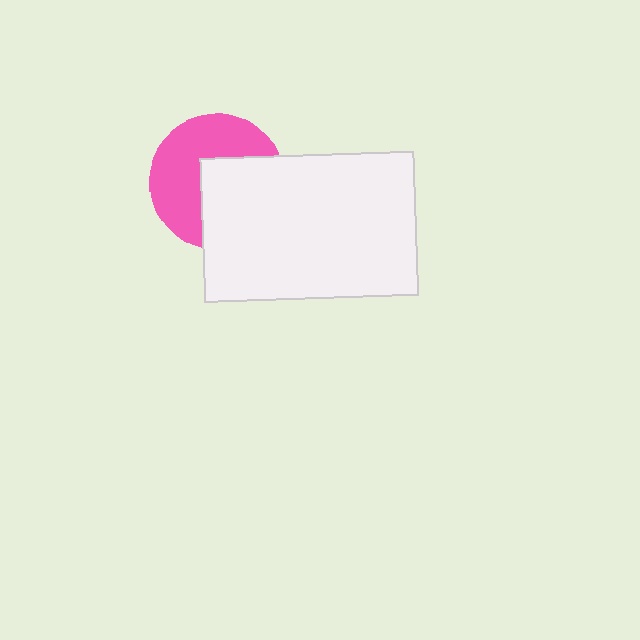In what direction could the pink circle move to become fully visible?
The pink circle could move toward the upper-left. That would shift it out from behind the white rectangle entirely.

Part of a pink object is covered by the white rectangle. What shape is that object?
It is a circle.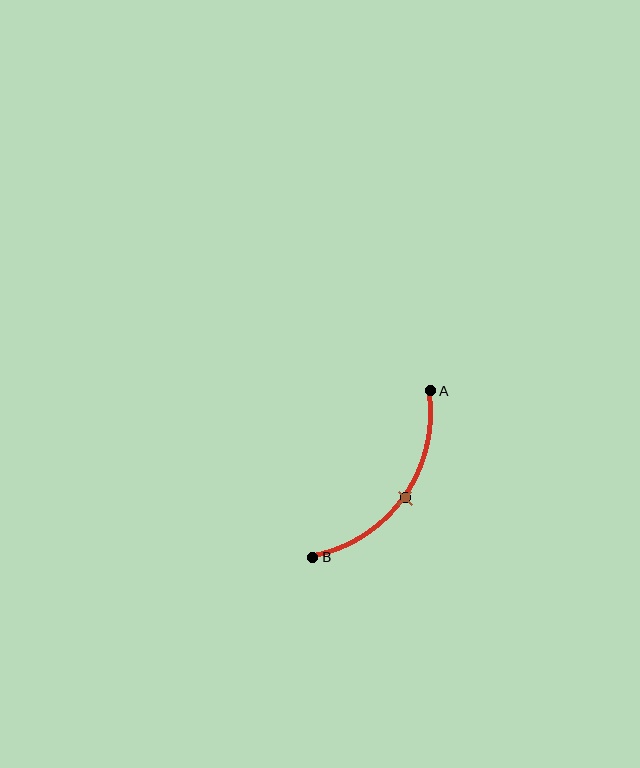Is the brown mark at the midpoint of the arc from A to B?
Yes. The brown mark lies on the arc at equal arc-length from both A and B — it is the arc midpoint.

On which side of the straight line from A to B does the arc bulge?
The arc bulges below and to the right of the straight line connecting A and B.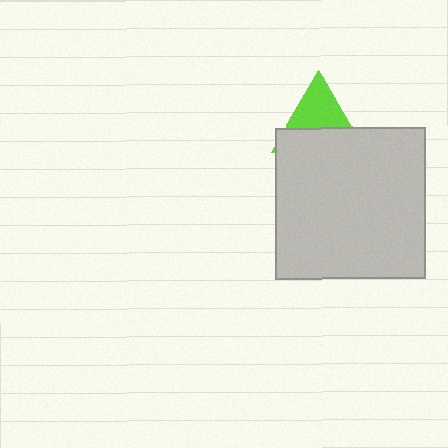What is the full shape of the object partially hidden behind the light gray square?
The partially hidden object is a lime triangle.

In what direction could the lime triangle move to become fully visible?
The lime triangle could move up. That would shift it out from behind the light gray square entirely.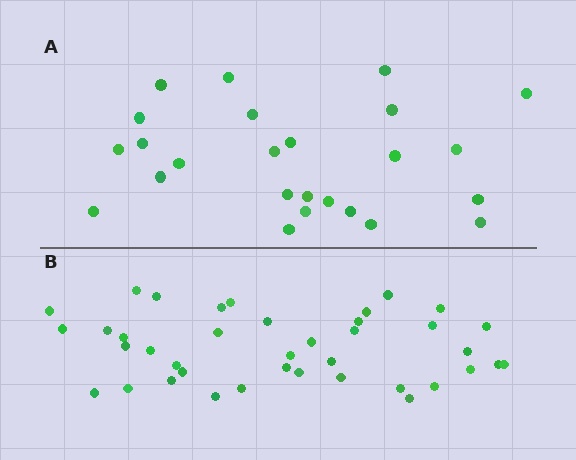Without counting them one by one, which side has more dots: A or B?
Region B (the bottom region) has more dots.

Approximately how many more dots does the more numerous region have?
Region B has approximately 15 more dots than region A.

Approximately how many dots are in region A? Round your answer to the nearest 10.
About 20 dots. (The exact count is 25, which rounds to 20.)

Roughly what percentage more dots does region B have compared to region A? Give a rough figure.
About 55% more.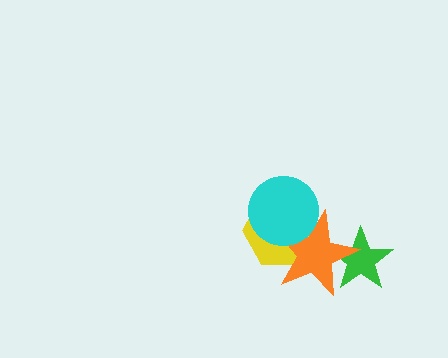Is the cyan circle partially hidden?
No, no other shape covers it.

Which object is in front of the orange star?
The cyan circle is in front of the orange star.